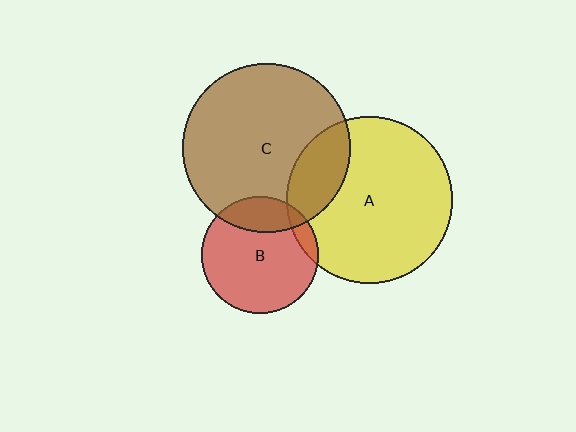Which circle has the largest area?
Circle C (brown).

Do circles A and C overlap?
Yes.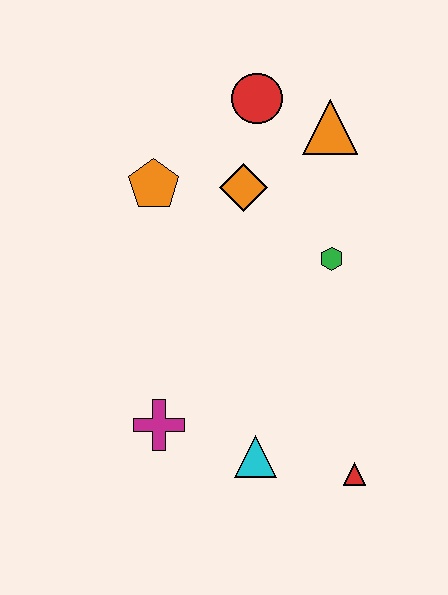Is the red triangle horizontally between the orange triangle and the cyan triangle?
No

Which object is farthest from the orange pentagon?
The red triangle is farthest from the orange pentagon.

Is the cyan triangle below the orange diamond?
Yes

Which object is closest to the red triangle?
The cyan triangle is closest to the red triangle.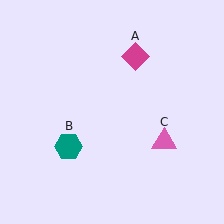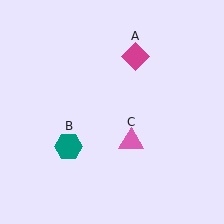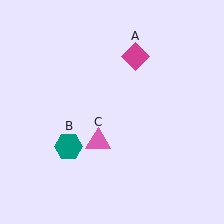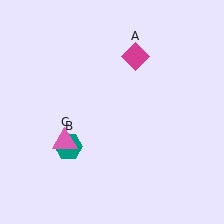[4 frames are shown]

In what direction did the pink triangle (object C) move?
The pink triangle (object C) moved left.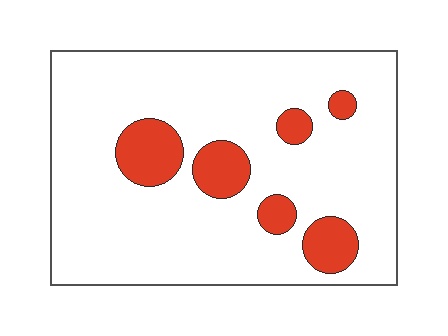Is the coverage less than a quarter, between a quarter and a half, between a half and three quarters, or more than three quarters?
Less than a quarter.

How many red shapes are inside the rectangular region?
6.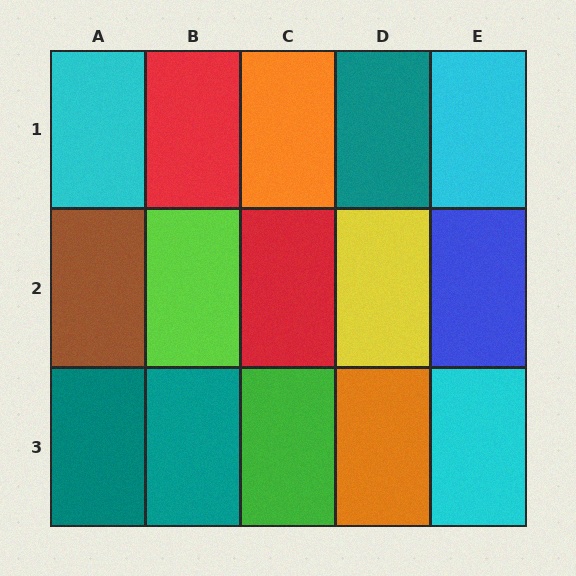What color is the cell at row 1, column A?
Cyan.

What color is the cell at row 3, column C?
Green.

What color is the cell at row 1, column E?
Cyan.